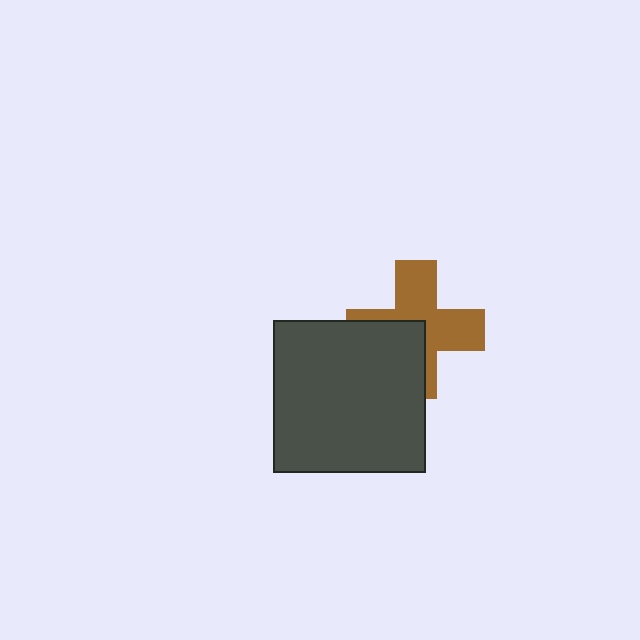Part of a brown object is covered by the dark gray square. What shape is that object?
It is a cross.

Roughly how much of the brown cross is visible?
About half of it is visible (roughly 60%).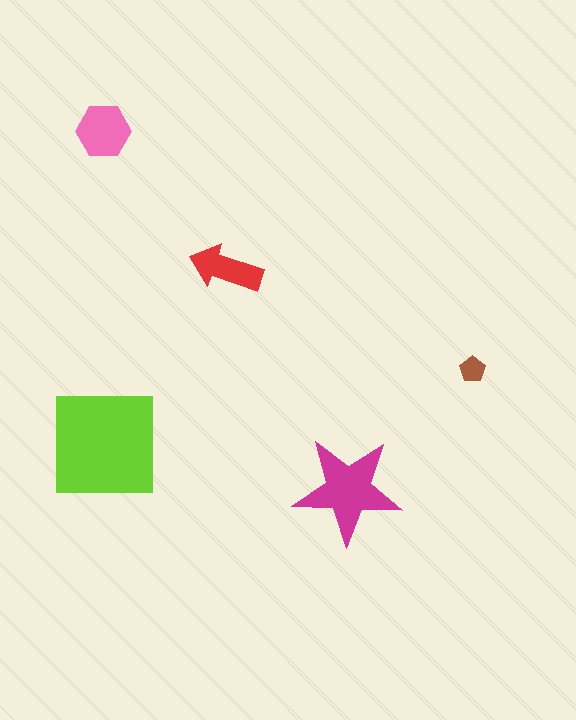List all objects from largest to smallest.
The lime square, the magenta star, the pink hexagon, the red arrow, the brown pentagon.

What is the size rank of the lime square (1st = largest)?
1st.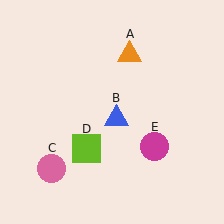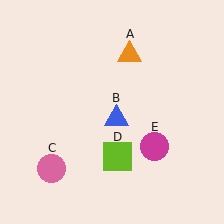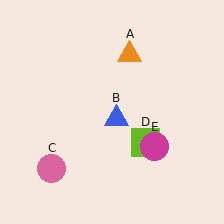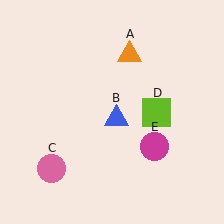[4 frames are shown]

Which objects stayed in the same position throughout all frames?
Orange triangle (object A) and blue triangle (object B) and pink circle (object C) and magenta circle (object E) remained stationary.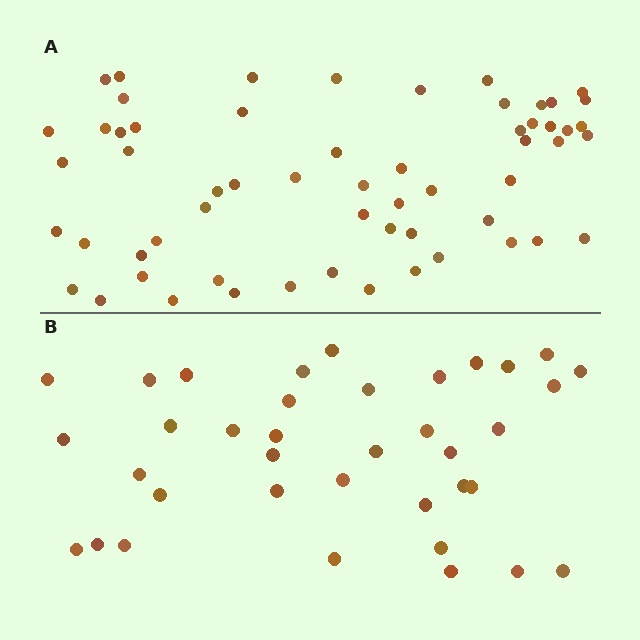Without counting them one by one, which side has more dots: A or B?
Region A (the top region) has more dots.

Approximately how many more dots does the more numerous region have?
Region A has approximately 20 more dots than region B.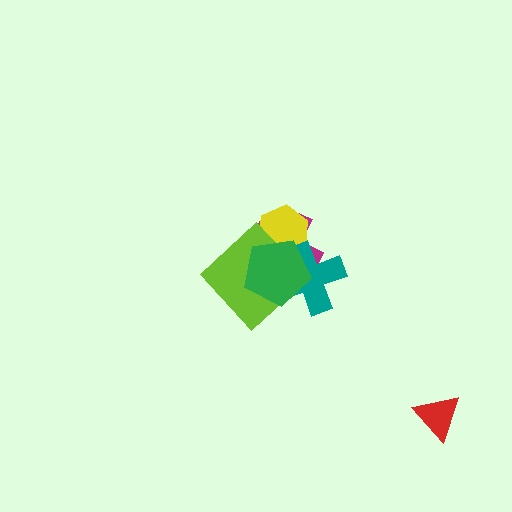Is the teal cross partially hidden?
Yes, it is partially covered by another shape.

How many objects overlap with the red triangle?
0 objects overlap with the red triangle.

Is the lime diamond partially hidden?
Yes, it is partially covered by another shape.